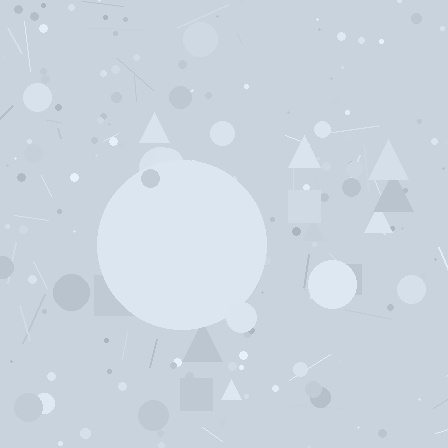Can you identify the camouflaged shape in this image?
The camouflaged shape is a circle.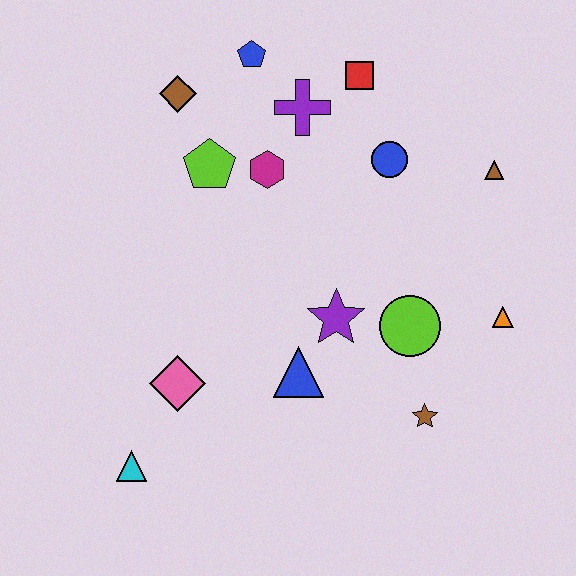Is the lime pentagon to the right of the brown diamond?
Yes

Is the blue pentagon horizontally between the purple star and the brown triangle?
No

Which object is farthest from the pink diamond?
The brown triangle is farthest from the pink diamond.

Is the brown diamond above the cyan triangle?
Yes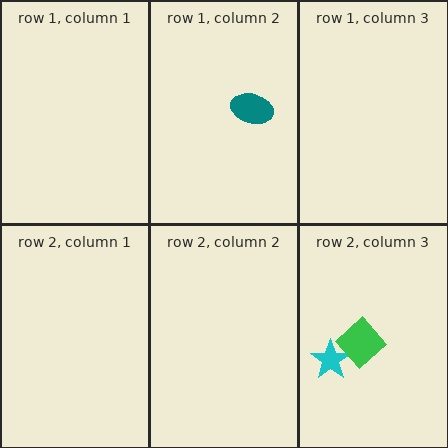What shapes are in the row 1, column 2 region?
The teal ellipse.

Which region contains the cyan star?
The row 2, column 3 region.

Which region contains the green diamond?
The row 2, column 3 region.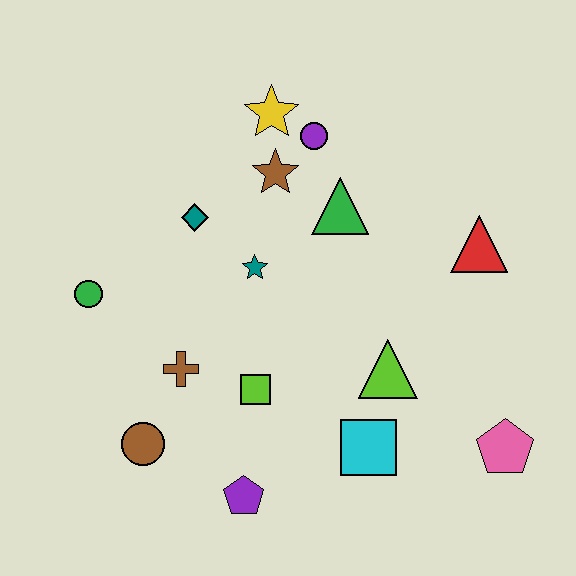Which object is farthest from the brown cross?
The pink pentagon is farthest from the brown cross.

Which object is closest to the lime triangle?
The cyan square is closest to the lime triangle.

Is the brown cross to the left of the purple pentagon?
Yes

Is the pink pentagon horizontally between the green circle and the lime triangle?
No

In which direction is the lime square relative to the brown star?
The lime square is below the brown star.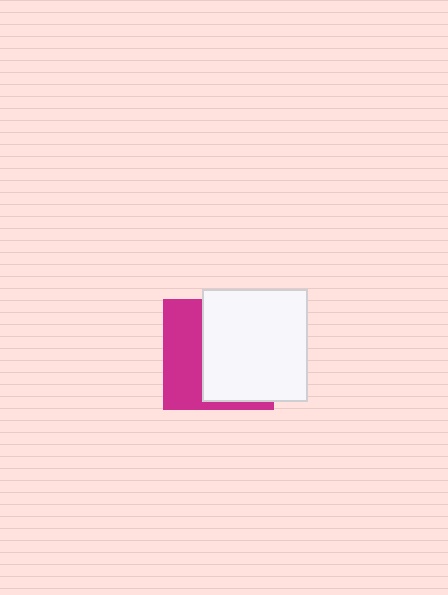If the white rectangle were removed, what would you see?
You would see the complete magenta square.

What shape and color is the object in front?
The object in front is a white rectangle.